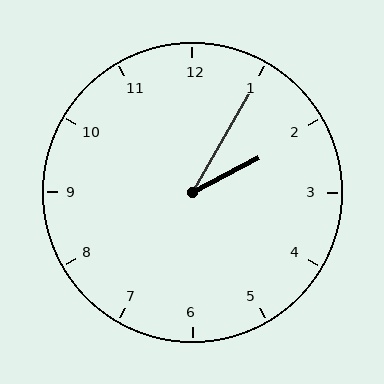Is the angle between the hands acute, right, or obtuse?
It is acute.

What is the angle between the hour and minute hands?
Approximately 32 degrees.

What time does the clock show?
2:05.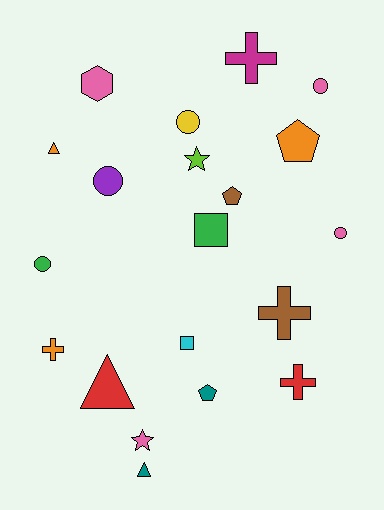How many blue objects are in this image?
There are no blue objects.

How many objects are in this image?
There are 20 objects.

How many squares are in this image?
There are 2 squares.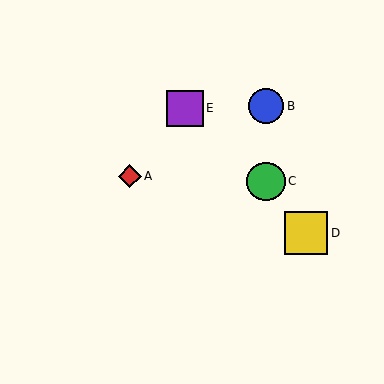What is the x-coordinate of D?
Object D is at x≈306.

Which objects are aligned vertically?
Objects B, C are aligned vertically.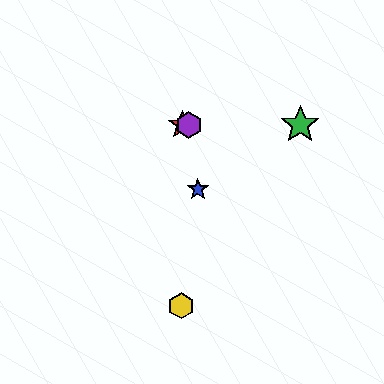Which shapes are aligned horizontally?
The red star, the green star, the purple hexagon are aligned horizontally.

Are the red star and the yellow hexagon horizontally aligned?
No, the red star is at y≈125 and the yellow hexagon is at y≈306.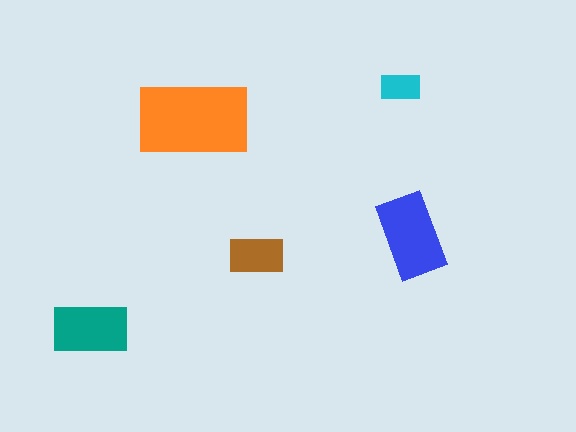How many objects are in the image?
There are 5 objects in the image.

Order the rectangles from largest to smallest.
the orange one, the blue one, the teal one, the brown one, the cyan one.